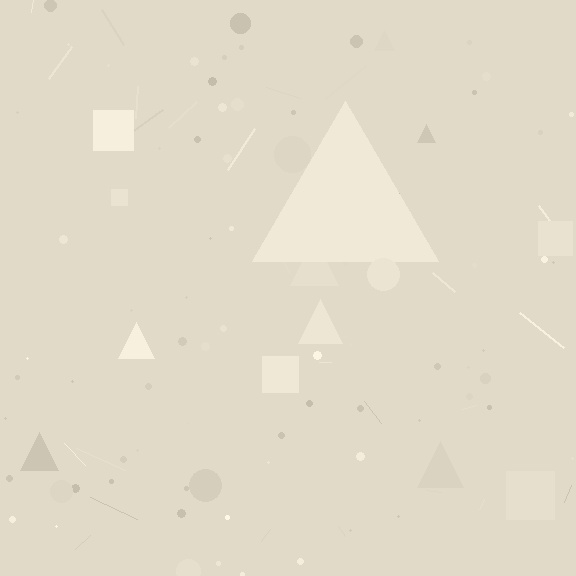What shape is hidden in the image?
A triangle is hidden in the image.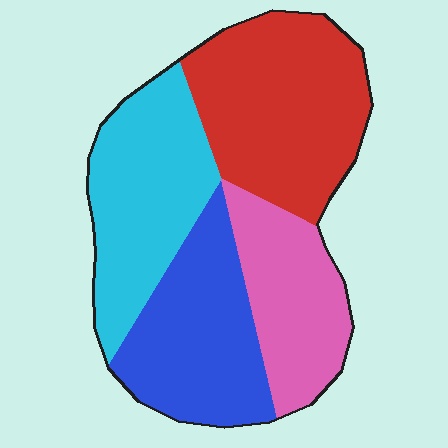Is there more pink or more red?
Red.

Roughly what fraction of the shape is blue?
Blue takes up about one quarter (1/4) of the shape.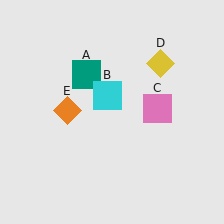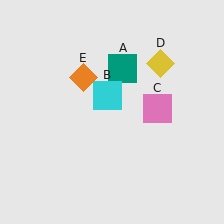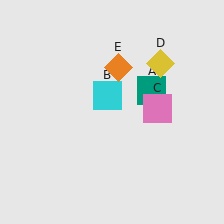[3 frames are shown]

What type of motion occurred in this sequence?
The teal square (object A), orange diamond (object E) rotated clockwise around the center of the scene.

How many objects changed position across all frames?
2 objects changed position: teal square (object A), orange diamond (object E).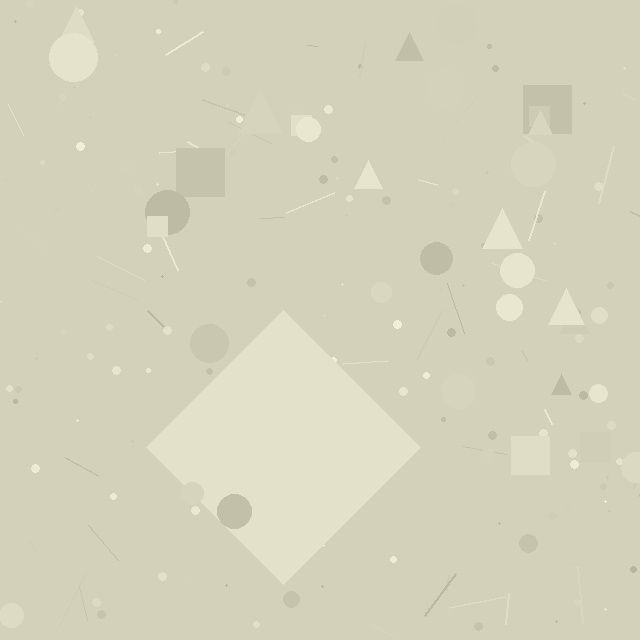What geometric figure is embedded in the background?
A diamond is embedded in the background.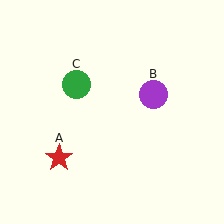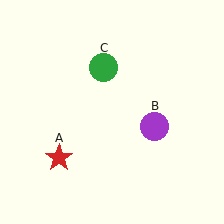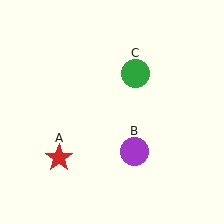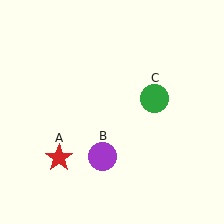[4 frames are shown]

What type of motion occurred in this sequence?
The purple circle (object B), green circle (object C) rotated clockwise around the center of the scene.